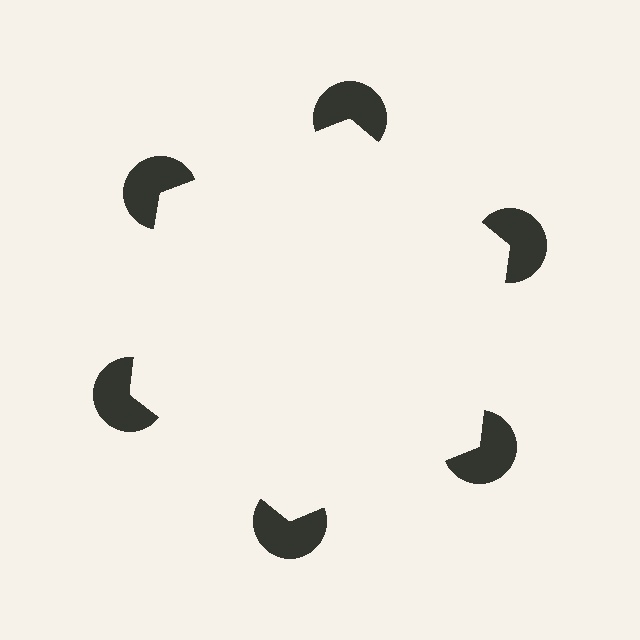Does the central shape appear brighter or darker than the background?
It typically appears slightly brighter than the background, even though no actual brightness change is drawn.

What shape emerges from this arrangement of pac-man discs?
An illusory hexagon — its edges are inferred from the aligned wedge cuts in the pac-man discs, not physically drawn.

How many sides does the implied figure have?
6 sides.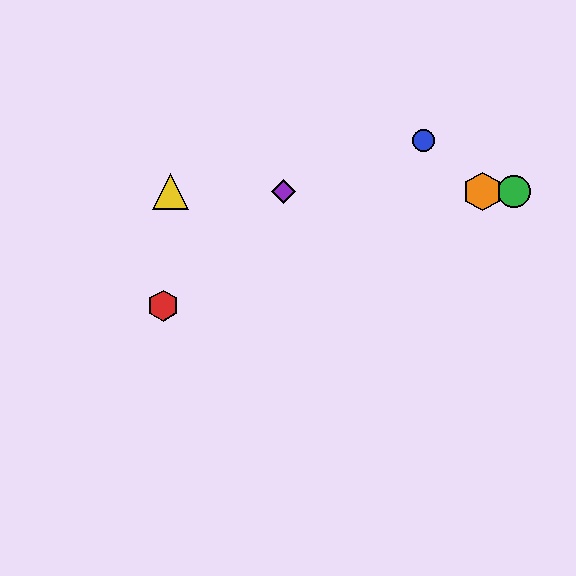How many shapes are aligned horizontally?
4 shapes (the green circle, the yellow triangle, the purple diamond, the orange hexagon) are aligned horizontally.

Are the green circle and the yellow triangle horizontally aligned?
Yes, both are at y≈192.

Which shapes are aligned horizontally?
The green circle, the yellow triangle, the purple diamond, the orange hexagon are aligned horizontally.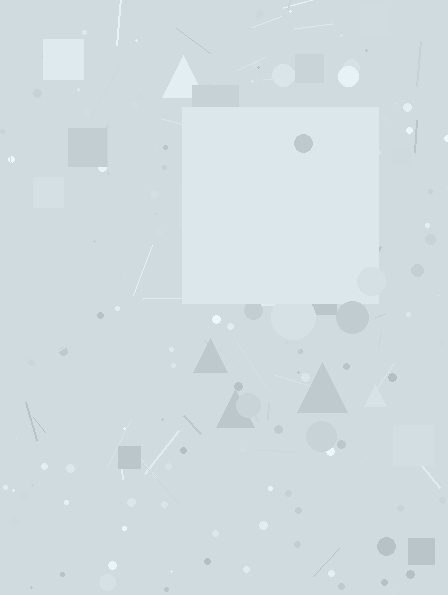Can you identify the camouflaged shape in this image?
The camouflaged shape is a square.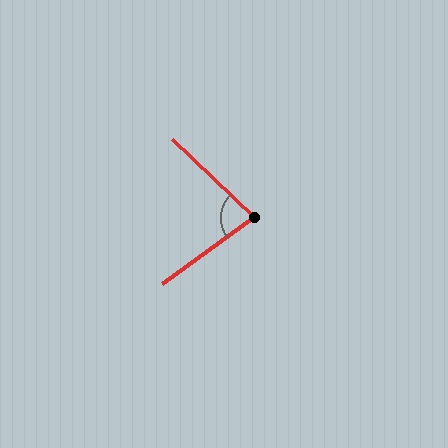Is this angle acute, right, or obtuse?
It is acute.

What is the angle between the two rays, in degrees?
Approximately 79 degrees.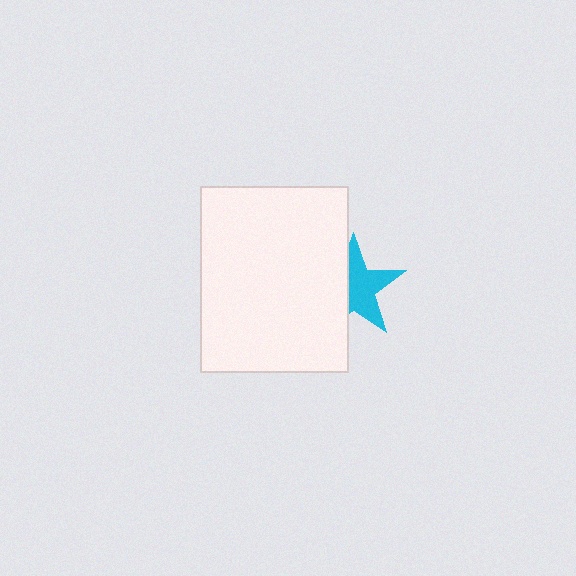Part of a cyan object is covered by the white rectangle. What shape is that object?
It is a star.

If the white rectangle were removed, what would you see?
You would see the complete cyan star.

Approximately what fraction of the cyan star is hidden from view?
Roughly 42% of the cyan star is hidden behind the white rectangle.